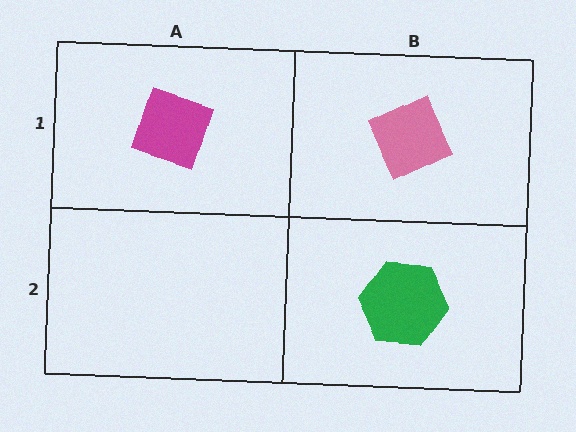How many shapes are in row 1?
2 shapes.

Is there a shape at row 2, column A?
No, that cell is empty.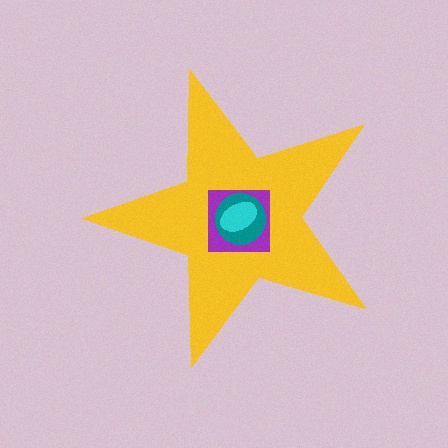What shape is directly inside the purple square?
The teal circle.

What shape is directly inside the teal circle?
The cyan ellipse.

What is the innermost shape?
The cyan ellipse.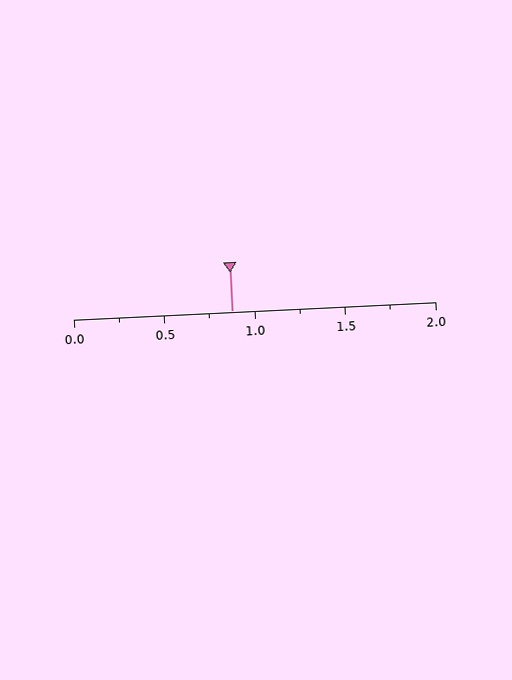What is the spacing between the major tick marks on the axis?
The major ticks are spaced 0.5 apart.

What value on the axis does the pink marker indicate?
The marker indicates approximately 0.88.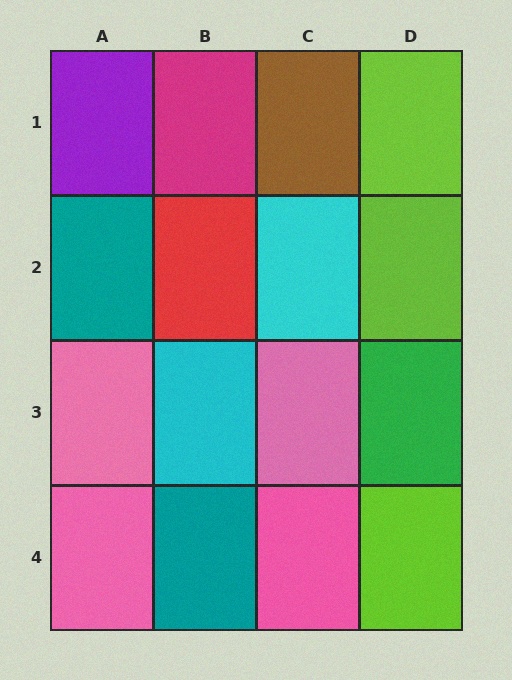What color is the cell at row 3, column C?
Pink.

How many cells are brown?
1 cell is brown.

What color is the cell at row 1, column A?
Purple.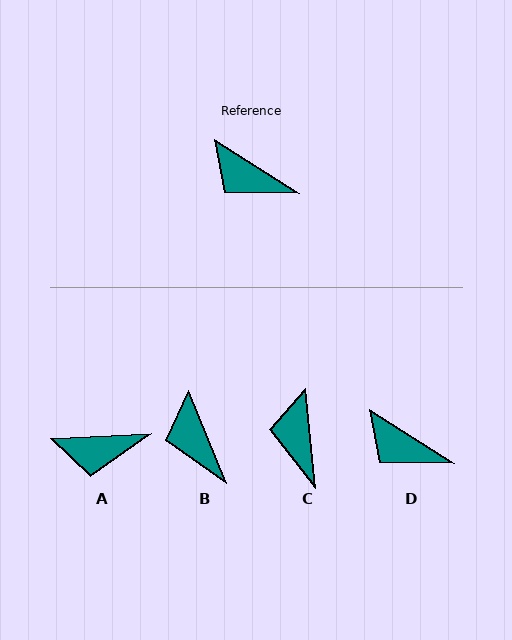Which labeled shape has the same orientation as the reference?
D.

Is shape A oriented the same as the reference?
No, it is off by about 36 degrees.